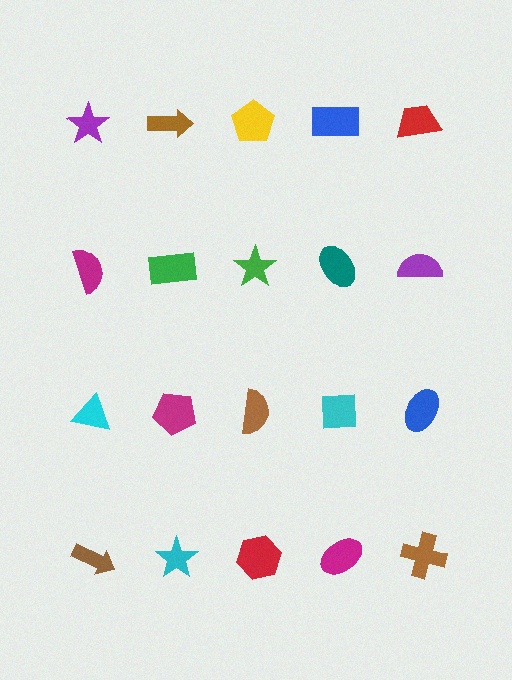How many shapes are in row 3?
5 shapes.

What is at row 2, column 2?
A green rectangle.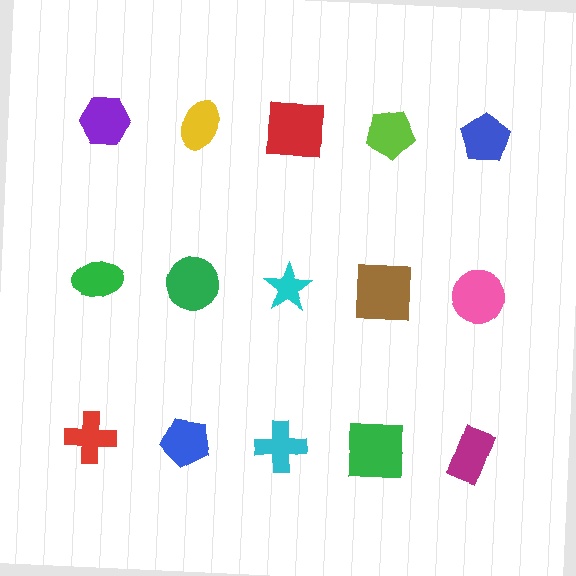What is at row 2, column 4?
A brown square.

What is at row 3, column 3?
A cyan cross.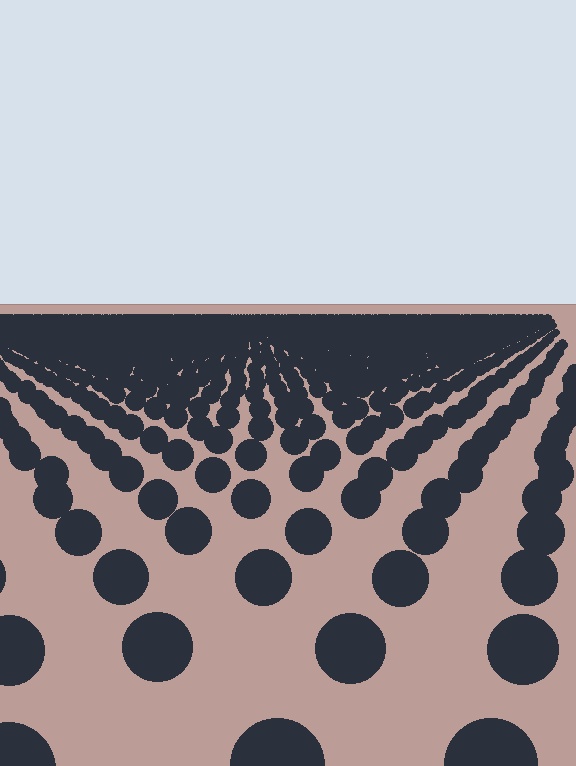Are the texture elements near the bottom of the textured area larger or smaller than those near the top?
Larger. Near the bottom, elements are closer to the viewer and appear at a bigger on-screen size.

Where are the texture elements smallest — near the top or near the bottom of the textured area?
Near the top.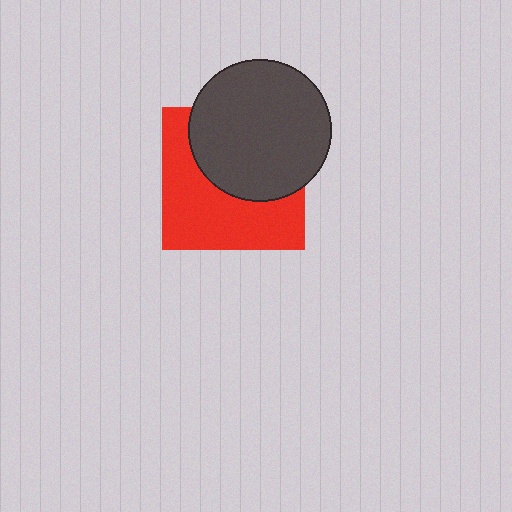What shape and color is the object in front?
The object in front is a dark gray circle.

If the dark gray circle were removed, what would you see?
You would see the complete red square.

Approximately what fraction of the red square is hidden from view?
Roughly 48% of the red square is hidden behind the dark gray circle.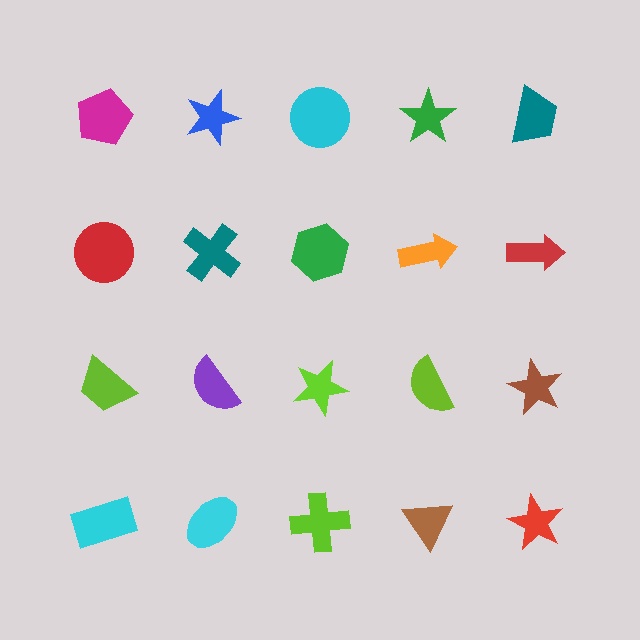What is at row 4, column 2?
A cyan ellipse.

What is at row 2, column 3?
A green hexagon.